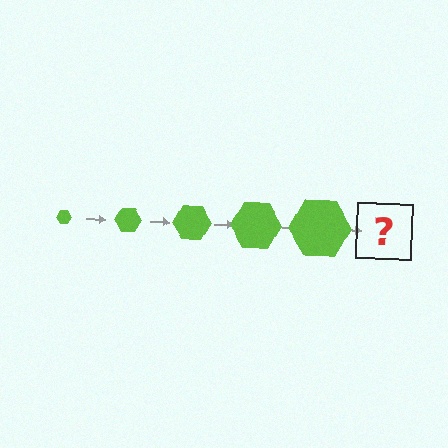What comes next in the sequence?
The next element should be a lime hexagon, larger than the previous one.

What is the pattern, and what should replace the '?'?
The pattern is that the hexagon gets progressively larger each step. The '?' should be a lime hexagon, larger than the previous one.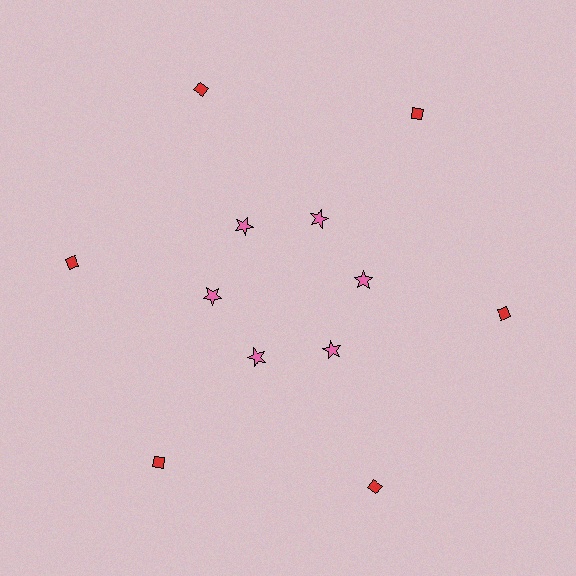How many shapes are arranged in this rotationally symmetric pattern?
There are 12 shapes, arranged in 6 groups of 2.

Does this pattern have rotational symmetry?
Yes, this pattern has 6-fold rotational symmetry. It looks the same after rotating 60 degrees around the center.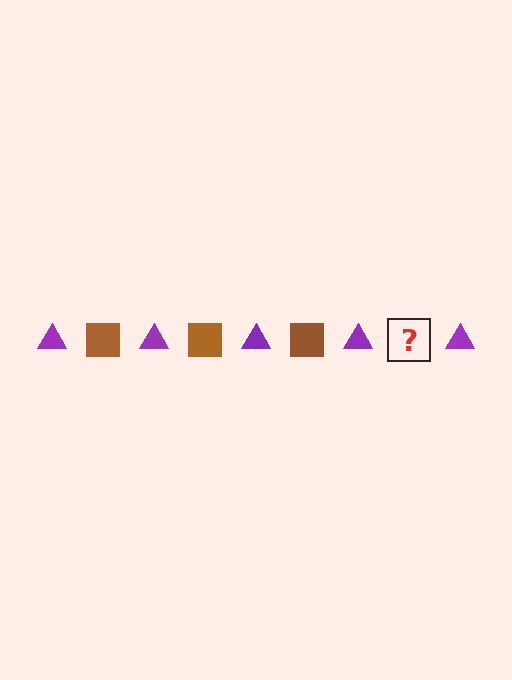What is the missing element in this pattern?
The missing element is a brown square.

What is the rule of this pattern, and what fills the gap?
The rule is that the pattern alternates between purple triangle and brown square. The gap should be filled with a brown square.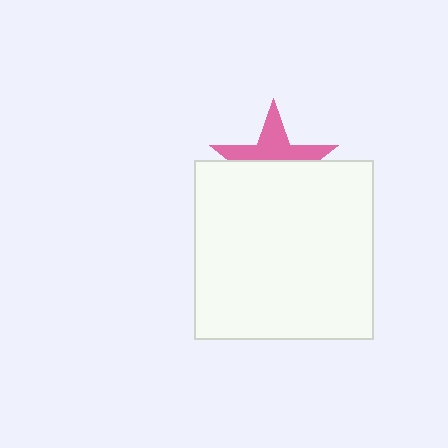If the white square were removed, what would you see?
You would see the complete pink star.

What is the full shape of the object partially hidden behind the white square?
The partially hidden object is a pink star.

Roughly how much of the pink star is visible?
A small part of it is visible (roughly 42%).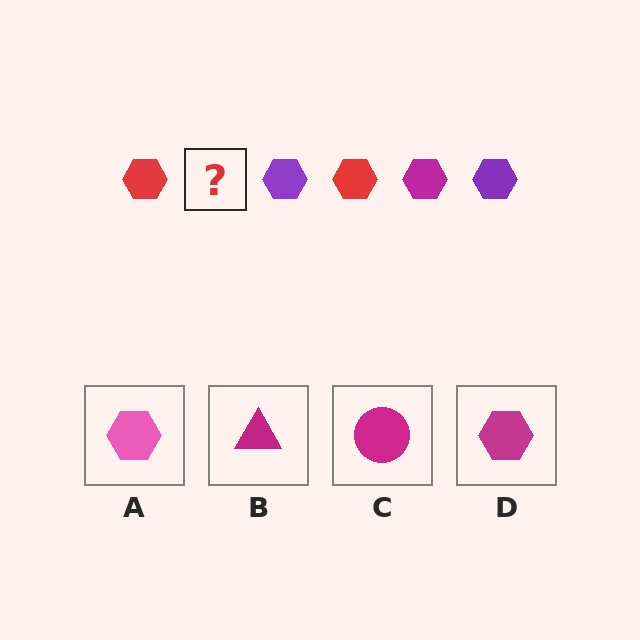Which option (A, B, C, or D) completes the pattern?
D.